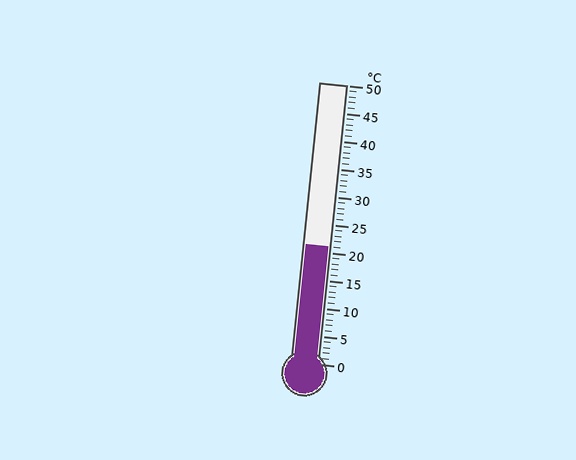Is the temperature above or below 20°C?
The temperature is above 20°C.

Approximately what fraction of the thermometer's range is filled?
The thermometer is filled to approximately 40% of its range.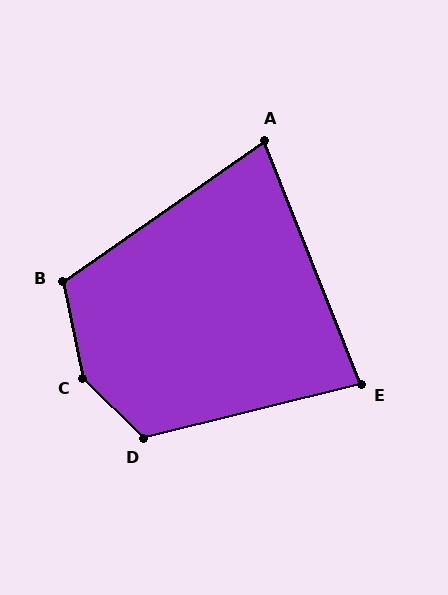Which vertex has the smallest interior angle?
A, at approximately 77 degrees.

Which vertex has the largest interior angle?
C, at approximately 147 degrees.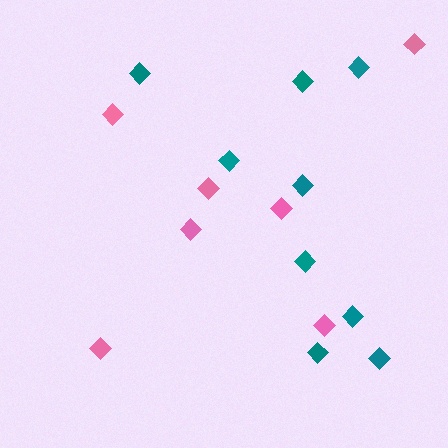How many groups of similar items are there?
There are 2 groups: one group of pink diamonds (7) and one group of teal diamonds (9).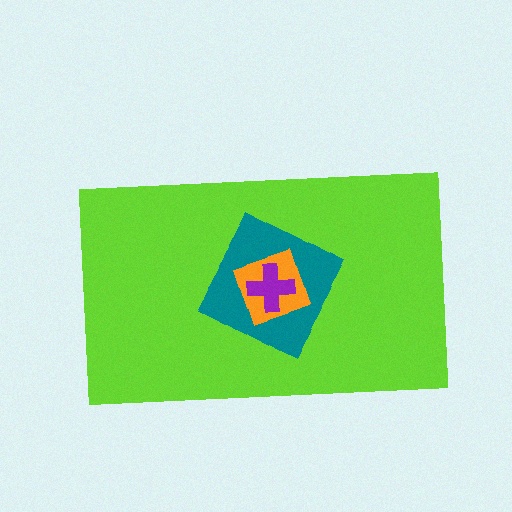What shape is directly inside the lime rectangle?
The teal square.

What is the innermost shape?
The purple cross.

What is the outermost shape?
The lime rectangle.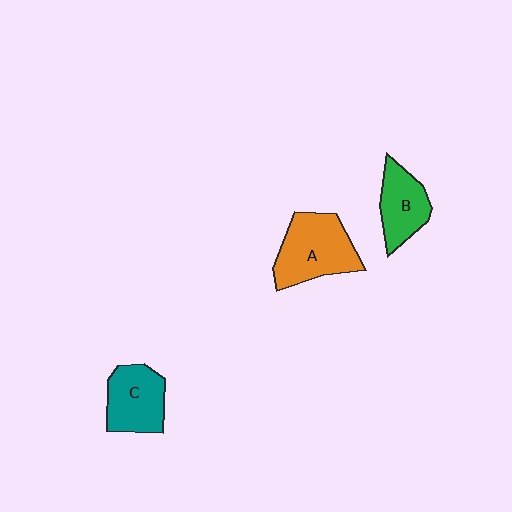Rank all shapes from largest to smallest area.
From largest to smallest: A (orange), C (teal), B (green).